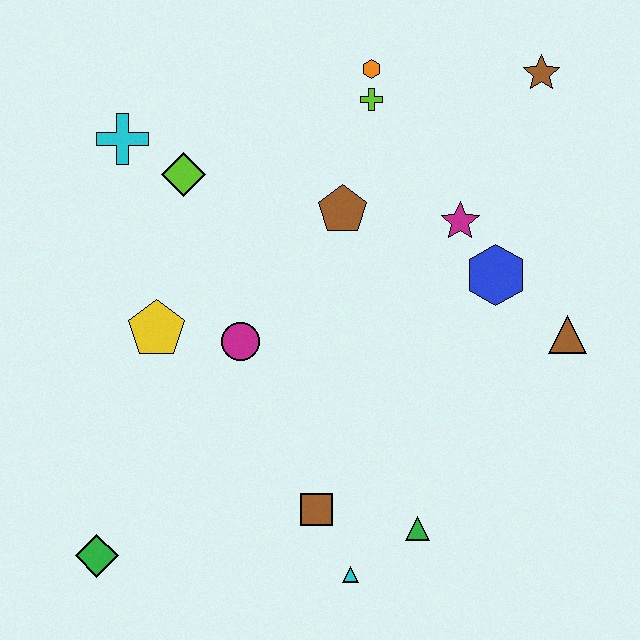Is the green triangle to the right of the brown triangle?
No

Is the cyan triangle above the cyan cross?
No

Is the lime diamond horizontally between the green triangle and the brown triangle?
No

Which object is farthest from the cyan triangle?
The brown star is farthest from the cyan triangle.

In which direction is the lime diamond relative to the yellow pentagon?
The lime diamond is above the yellow pentagon.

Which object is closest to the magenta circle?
The yellow pentagon is closest to the magenta circle.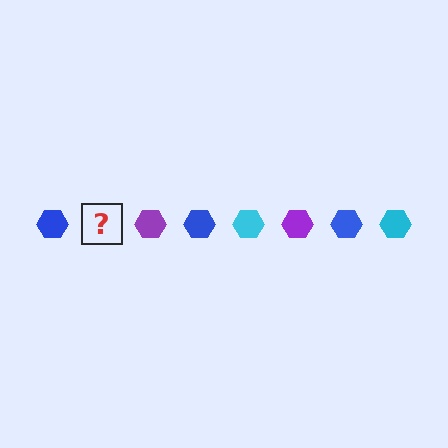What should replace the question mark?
The question mark should be replaced with a cyan hexagon.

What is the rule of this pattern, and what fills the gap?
The rule is that the pattern cycles through blue, cyan, purple hexagons. The gap should be filled with a cyan hexagon.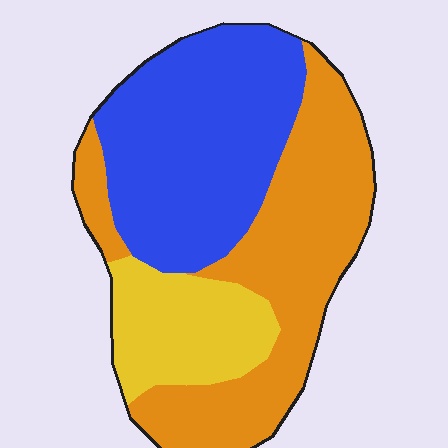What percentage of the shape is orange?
Orange takes up about two fifths (2/5) of the shape.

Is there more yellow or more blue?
Blue.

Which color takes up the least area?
Yellow, at roughly 20%.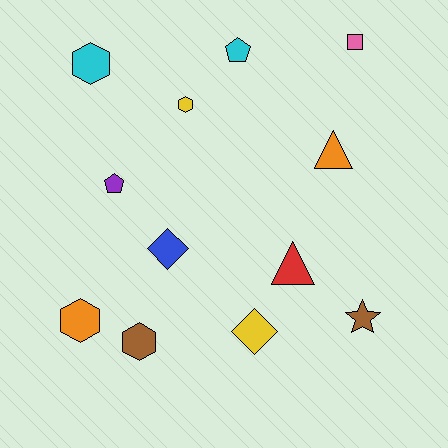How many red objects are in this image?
There is 1 red object.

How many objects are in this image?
There are 12 objects.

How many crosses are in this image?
There are no crosses.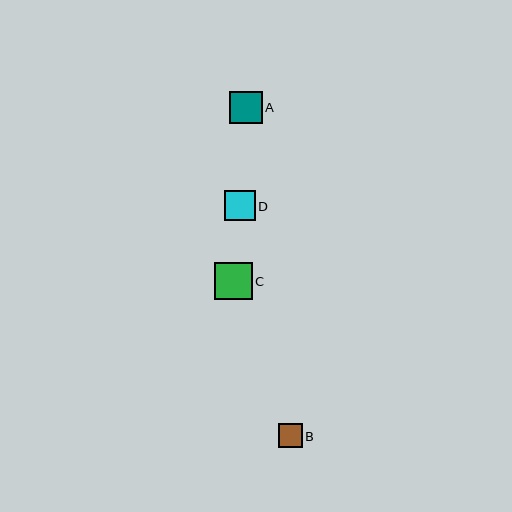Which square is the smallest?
Square B is the smallest with a size of approximately 24 pixels.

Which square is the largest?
Square C is the largest with a size of approximately 37 pixels.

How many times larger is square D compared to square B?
Square D is approximately 1.3 times the size of square B.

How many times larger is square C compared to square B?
Square C is approximately 1.6 times the size of square B.